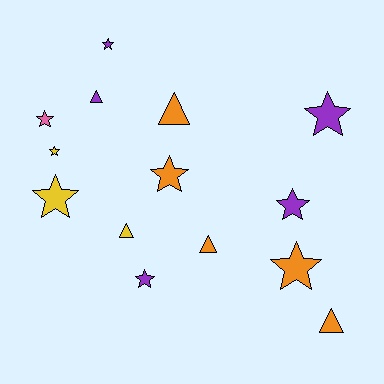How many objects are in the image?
There are 14 objects.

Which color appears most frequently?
Orange, with 5 objects.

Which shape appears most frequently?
Star, with 9 objects.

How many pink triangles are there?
There are no pink triangles.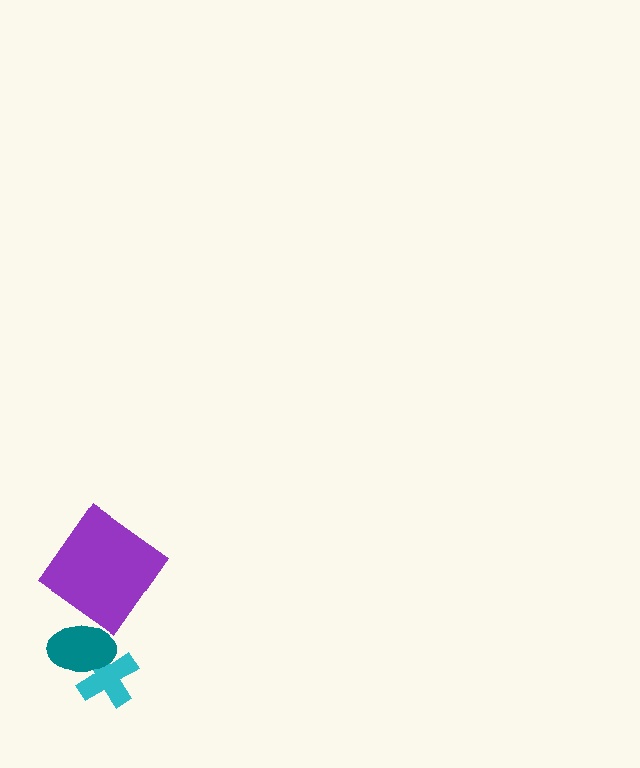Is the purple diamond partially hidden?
No, no other shape covers it.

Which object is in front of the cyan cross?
The teal ellipse is in front of the cyan cross.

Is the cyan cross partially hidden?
Yes, it is partially covered by another shape.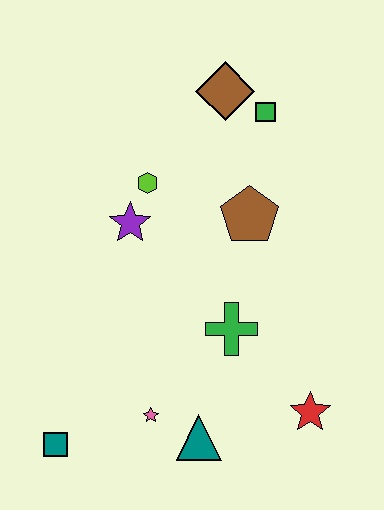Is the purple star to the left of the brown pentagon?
Yes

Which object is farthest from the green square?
The teal square is farthest from the green square.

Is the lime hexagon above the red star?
Yes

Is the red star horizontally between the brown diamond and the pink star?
No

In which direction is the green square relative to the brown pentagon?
The green square is above the brown pentagon.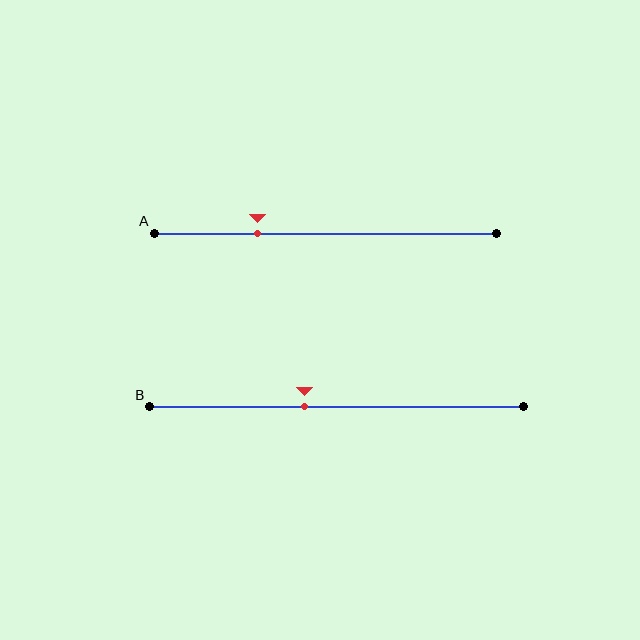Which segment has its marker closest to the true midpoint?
Segment B has its marker closest to the true midpoint.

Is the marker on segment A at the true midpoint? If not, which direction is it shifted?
No, the marker on segment A is shifted to the left by about 20% of the segment length.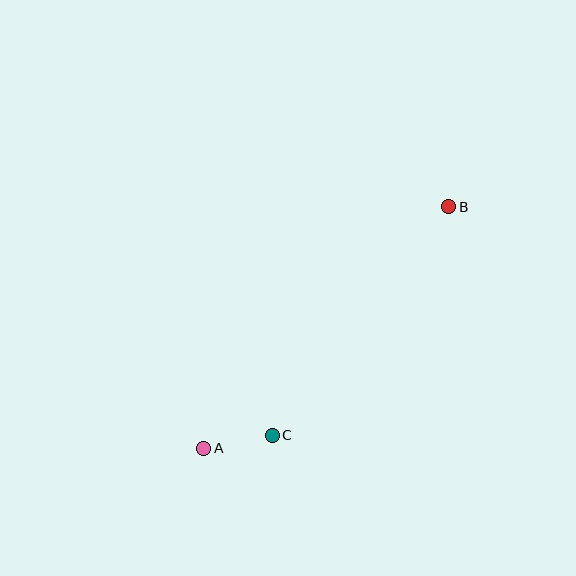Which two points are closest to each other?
Points A and C are closest to each other.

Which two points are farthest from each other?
Points A and B are farthest from each other.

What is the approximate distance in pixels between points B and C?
The distance between B and C is approximately 289 pixels.